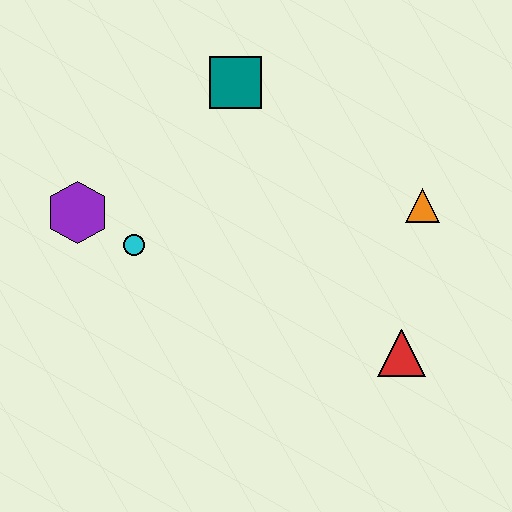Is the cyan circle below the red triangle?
No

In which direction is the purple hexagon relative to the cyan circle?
The purple hexagon is to the left of the cyan circle.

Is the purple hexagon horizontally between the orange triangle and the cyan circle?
No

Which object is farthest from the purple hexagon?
The red triangle is farthest from the purple hexagon.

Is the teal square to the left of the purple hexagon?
No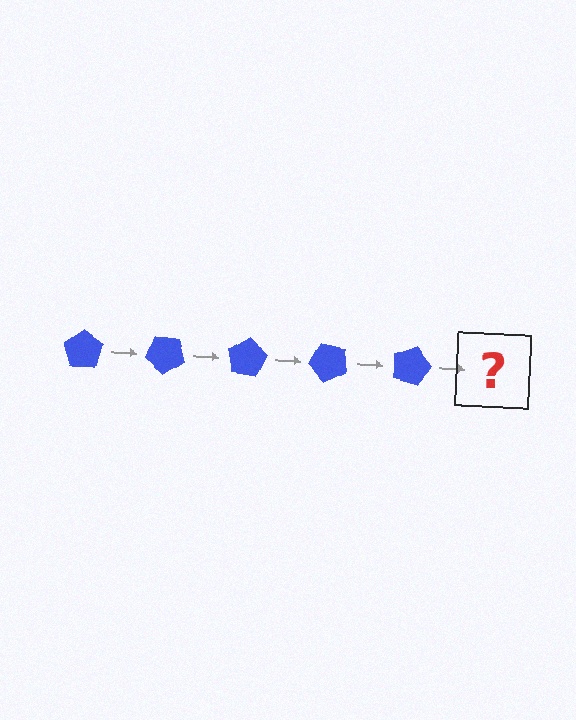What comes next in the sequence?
The next element should be a blue pentagon rotated 200 degrees.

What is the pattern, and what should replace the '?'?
The pattern is that the pentagon rotates 40 degrees each step. The '?' should be a blue pentagon rotated 200 degrees.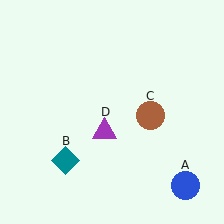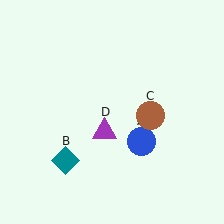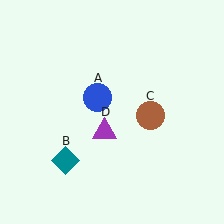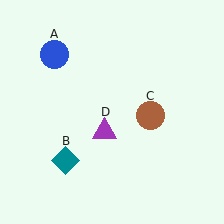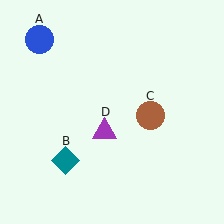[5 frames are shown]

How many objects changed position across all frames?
1 object changed position: blue circle (object A).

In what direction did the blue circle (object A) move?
The blue circle (object A) moved up and to the left.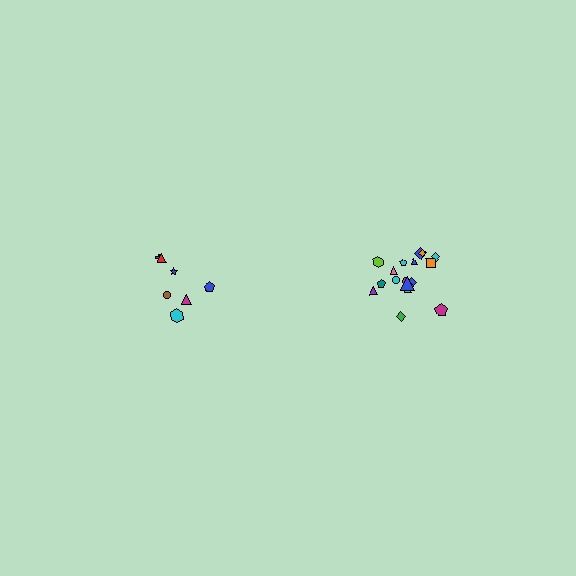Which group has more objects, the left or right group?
The right group.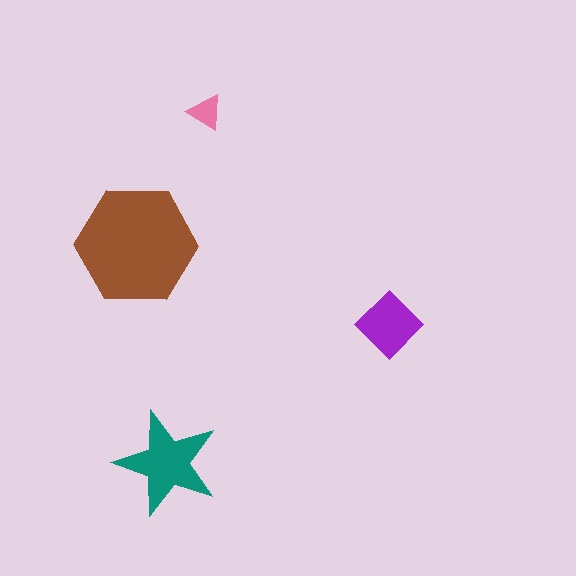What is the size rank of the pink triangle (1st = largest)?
4th.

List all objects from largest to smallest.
The brown hexagon, the teal star, the purple diamond, the pink triangle.